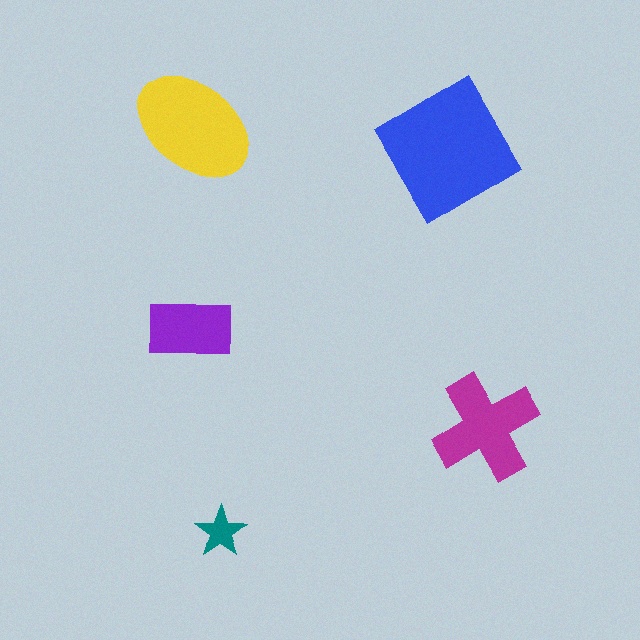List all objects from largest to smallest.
The blue diamond, the yellow ellipse, the magenta cross, the purple rectangle, the teal star.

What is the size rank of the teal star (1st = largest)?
5th.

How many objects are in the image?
There are 5 objects in the image.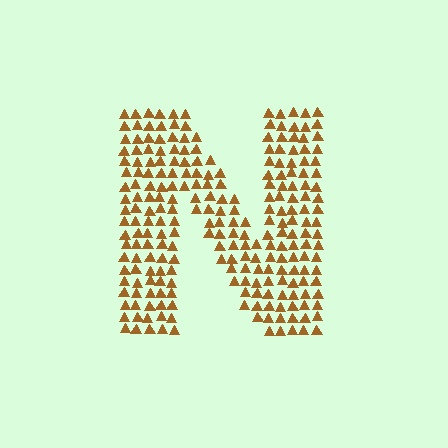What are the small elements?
The small elements are triangles.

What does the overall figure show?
The overall figure shows the letter N.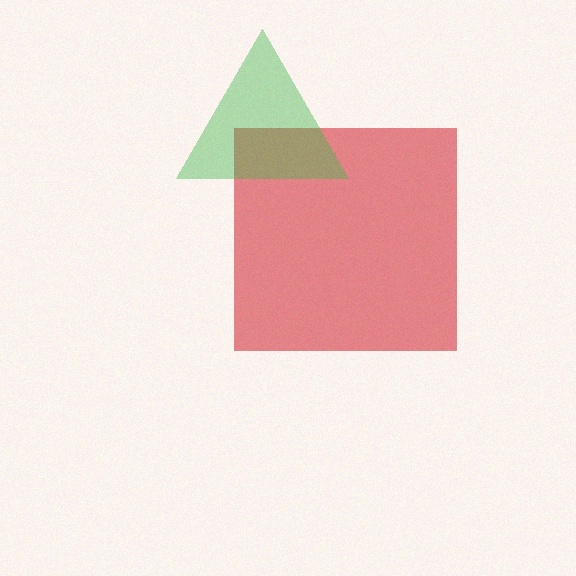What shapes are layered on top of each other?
The layered shapes are: a red square, a green triangle.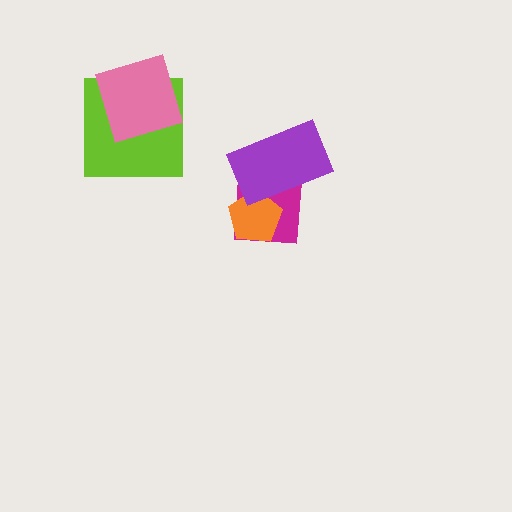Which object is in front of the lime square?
The pink square is in front of the lime square.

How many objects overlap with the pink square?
1 object overlaps with the pink square.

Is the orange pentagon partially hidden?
Yes, it is partially covered by another shape.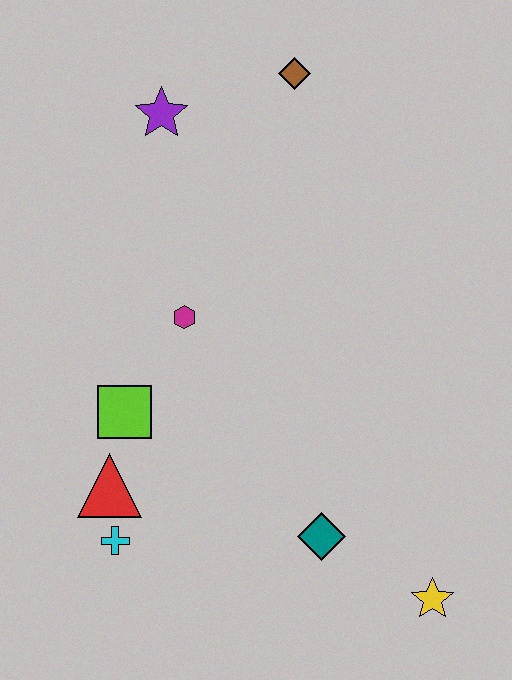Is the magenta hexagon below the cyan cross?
No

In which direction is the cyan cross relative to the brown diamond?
The cyan cross is below the brown diamond.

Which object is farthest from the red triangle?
The brown diamond is farthest from the red triangle.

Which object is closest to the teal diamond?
The yellow star is closest to the teal diamond.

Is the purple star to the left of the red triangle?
No